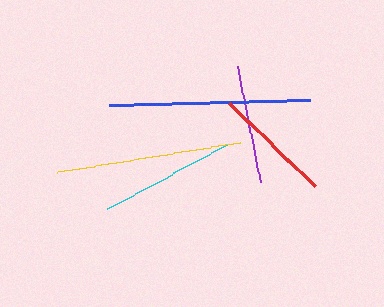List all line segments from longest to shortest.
From longest to shortest: blue, yellow, cyan, red, purple.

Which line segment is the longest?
The blue line is the longest at approximately 201 pixels.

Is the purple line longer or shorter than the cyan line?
The cyan line is longer than the purple line.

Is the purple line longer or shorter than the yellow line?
The yellow line is longer than the purple line.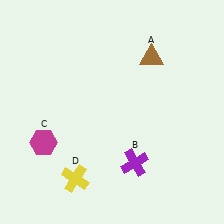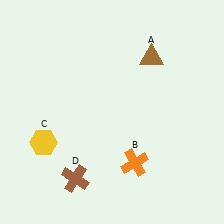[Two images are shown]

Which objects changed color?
B changed from purple to orange. C changed from magenta to yellow. D changed from yellow to brown.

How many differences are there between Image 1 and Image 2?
There are 3 differences between the two images.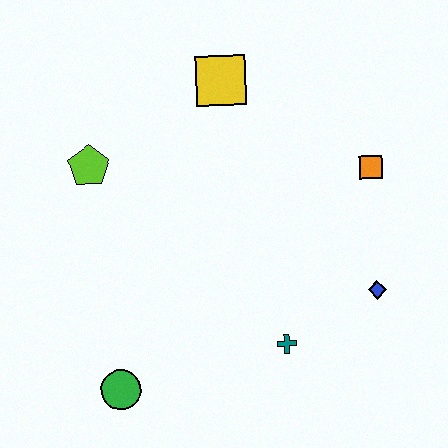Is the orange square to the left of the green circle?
No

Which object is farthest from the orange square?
The green circle is farthest from the orange square.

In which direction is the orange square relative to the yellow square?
The orange square is to the right of the yellow square.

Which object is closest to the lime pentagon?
The yellow square is closest to the lime pentagon.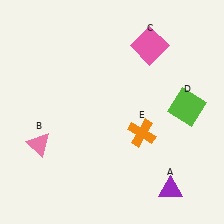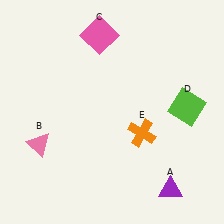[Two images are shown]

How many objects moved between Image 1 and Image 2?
1 object moved between the two images.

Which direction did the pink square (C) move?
The pink square (C) moved left.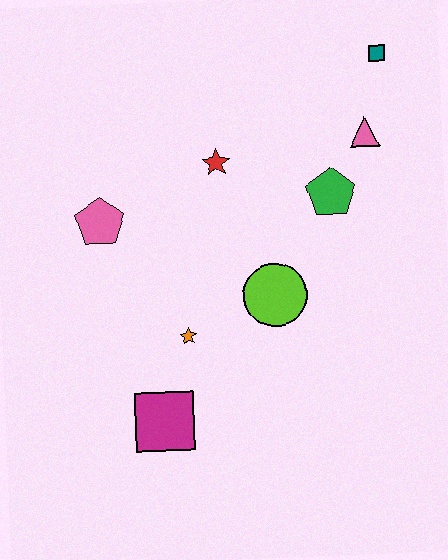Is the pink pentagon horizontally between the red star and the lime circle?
No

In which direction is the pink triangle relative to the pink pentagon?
The pink triangle is to the right of the pink pentagon.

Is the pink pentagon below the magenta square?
No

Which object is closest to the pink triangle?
The green pentagon is closest to the pink triangle.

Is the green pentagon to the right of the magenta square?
Yes